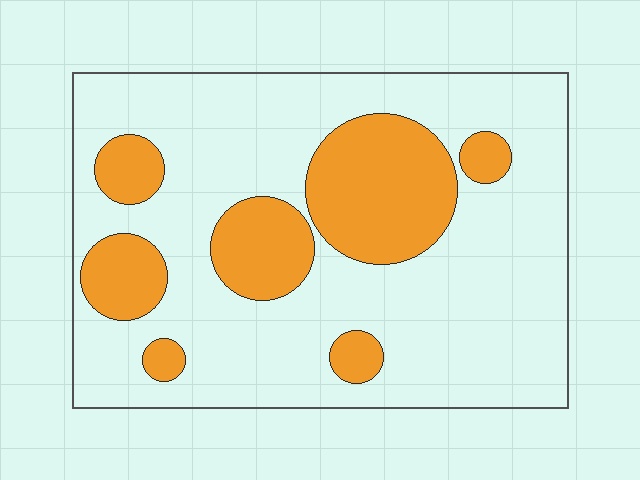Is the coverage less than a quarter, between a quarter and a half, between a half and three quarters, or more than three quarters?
Between a quarter and a half.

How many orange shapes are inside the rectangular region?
7.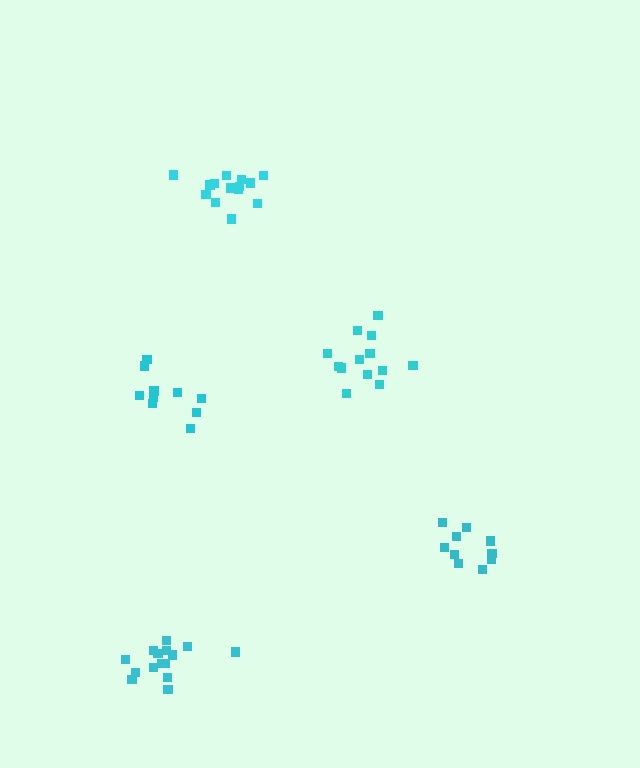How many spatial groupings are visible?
There are 5 spatial groupings.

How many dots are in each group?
Group 1: 13 dots, Group 2: 14 dots, Group 3: 10 dots, Group 4: 10 dots, Group 5: 15 dots (62 total).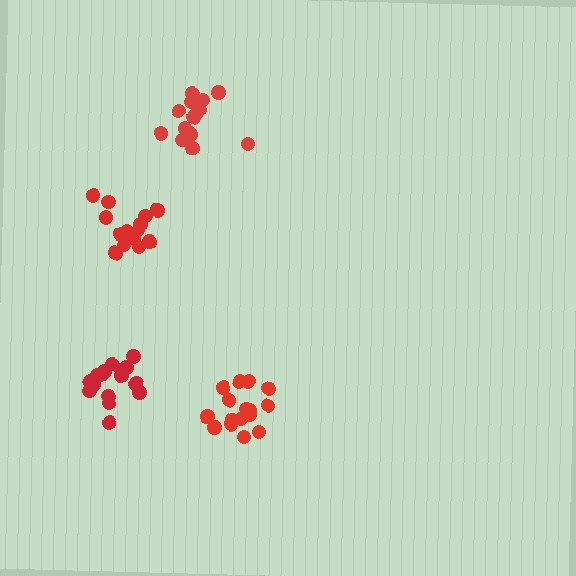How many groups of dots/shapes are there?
There are 4 groups.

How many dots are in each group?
Group 1: 18 dots, Group 2: 15 dots, Group 3: 14 dots, Group 4: 16 dots (63 total).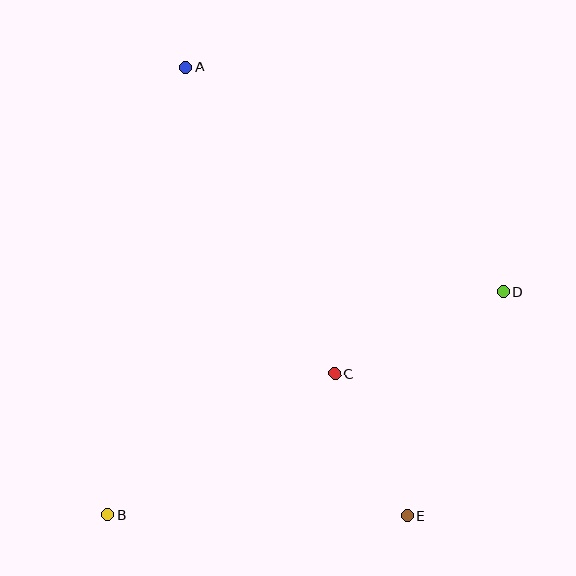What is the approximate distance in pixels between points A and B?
The distance between A and B is approximately 455 pixels.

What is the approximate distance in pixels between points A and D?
The distance between A and D is approximately 389 pixels.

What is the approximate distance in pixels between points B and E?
The distance between B and E is approximately 300 pixels.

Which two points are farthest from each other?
Points A and E are farthest from each other.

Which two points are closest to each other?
Points C and E are closest to each other.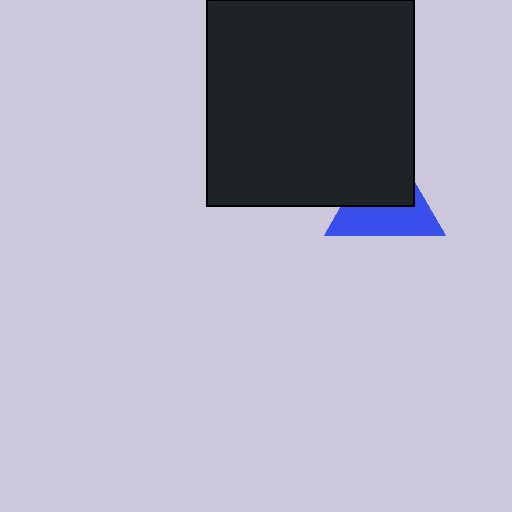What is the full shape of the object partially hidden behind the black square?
The partially hidden object is a blue triangle.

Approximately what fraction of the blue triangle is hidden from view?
Roughly 51% of the blue triangle is hidden behind the black square.